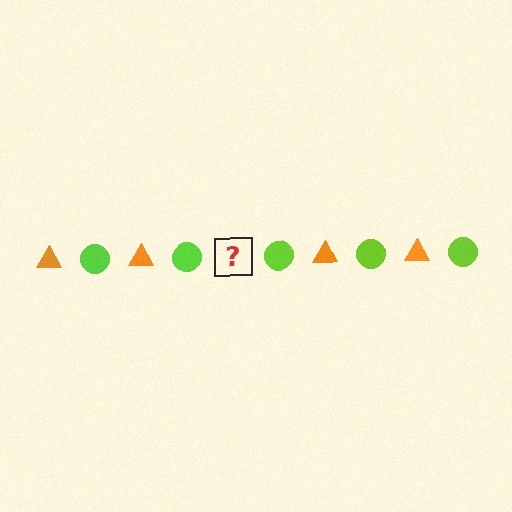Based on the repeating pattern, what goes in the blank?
The blank should be an orange triangle.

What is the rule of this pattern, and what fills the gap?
The rule is that the pattern alternates between orange triangle and lime circle. The gap should be filled with an orange triangle.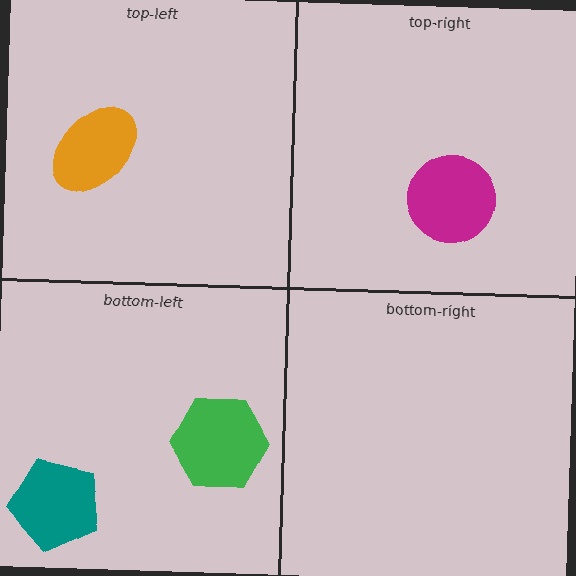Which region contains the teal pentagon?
The bottom-left region.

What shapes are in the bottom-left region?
The green hexagon, the teal pentagon.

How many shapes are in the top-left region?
1.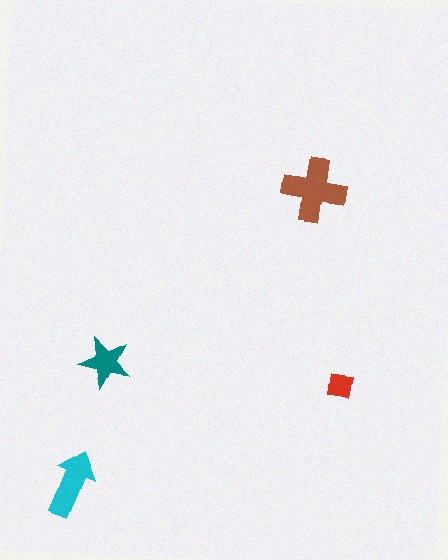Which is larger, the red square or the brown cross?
The brown cross.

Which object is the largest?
The brown cross.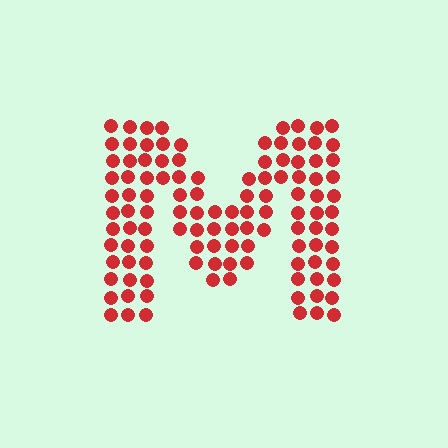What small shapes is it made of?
It is made of small circles.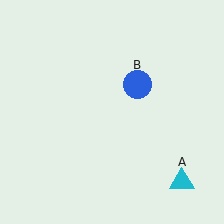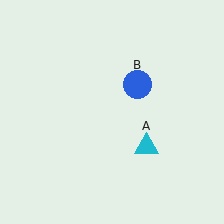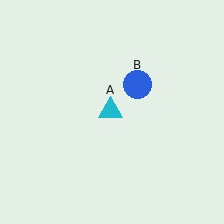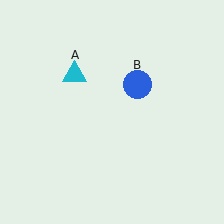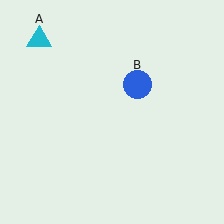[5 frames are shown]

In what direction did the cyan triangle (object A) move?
The cyan triangle (object A) moved up and to the left.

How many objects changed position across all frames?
1 object changed position: cyan triangle (object A).